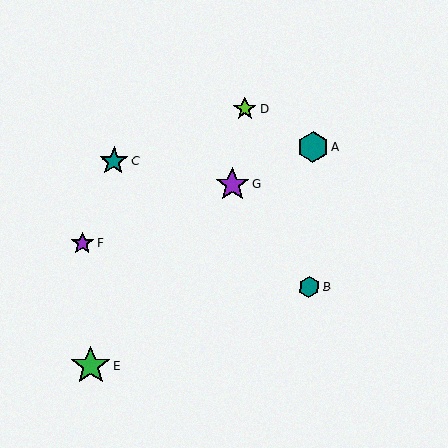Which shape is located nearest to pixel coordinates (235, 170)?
The purple star (labeled G) at (233, 185) is nearest to that location.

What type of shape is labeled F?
Shape F is a purple star.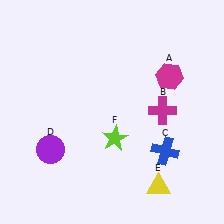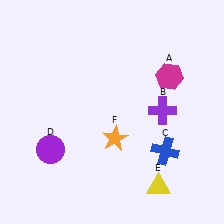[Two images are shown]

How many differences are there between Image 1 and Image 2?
There are 2 differences between the two images.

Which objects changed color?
B changed from magenta to purple. F changed from lime to orange.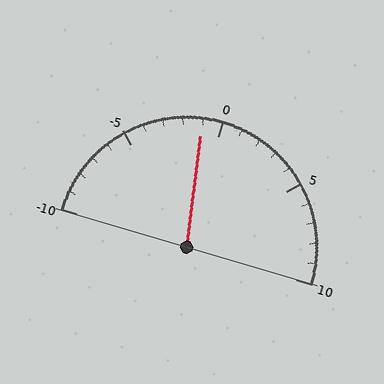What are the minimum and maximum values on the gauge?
The gauge ranges from -10 to 10.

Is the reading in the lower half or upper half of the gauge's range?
The reading is in the lower half of the range (-10 to 10).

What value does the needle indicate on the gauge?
The needle indicates approximately -1.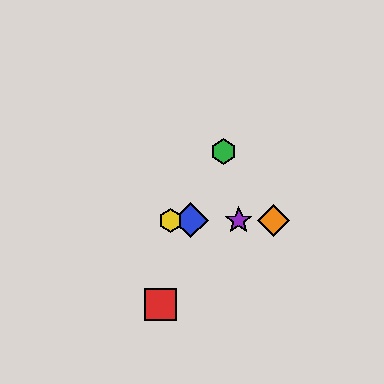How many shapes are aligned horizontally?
4 shapes (the blue diamond, the yellow hexagon, the purple star, the orange diamond) are aligned horizontally.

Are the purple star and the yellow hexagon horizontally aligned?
Yes, both are at y≈220.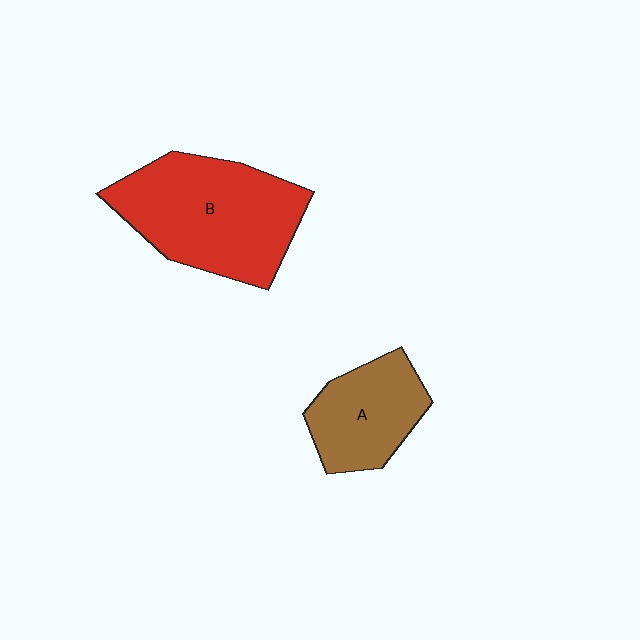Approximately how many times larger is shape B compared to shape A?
Approximately 1.7 times.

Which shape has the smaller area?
Shape A (brown).